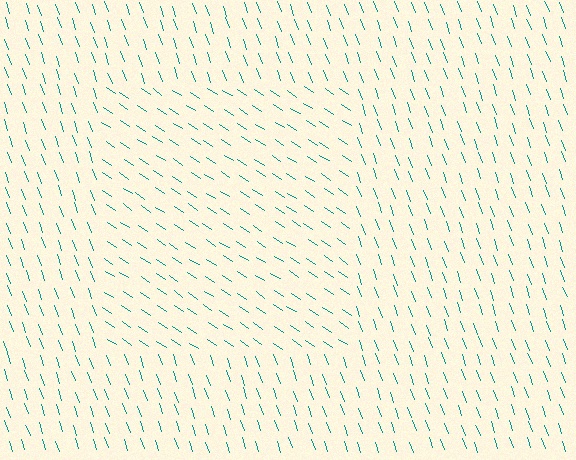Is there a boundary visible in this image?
Yes, there is a texture boundary formed by a change in line orientation.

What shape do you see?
I see a rectangle.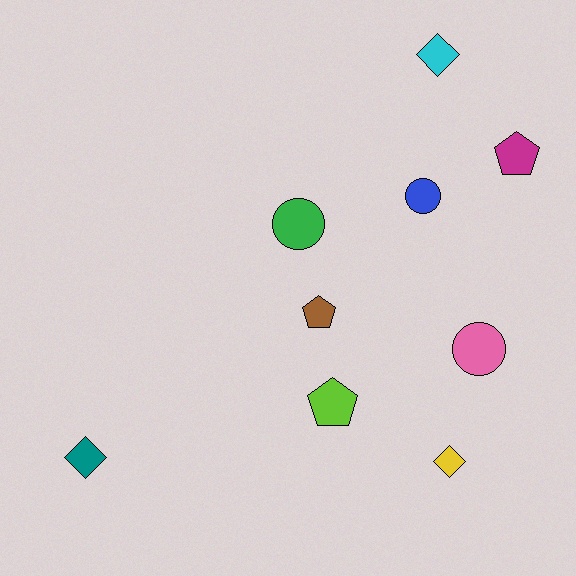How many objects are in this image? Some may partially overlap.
There are 9 objects.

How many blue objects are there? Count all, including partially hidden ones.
There is 1 blue object.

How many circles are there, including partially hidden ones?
There are 3 circles.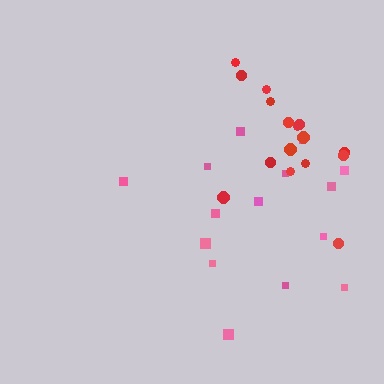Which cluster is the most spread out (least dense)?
Pink.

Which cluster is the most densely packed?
Red.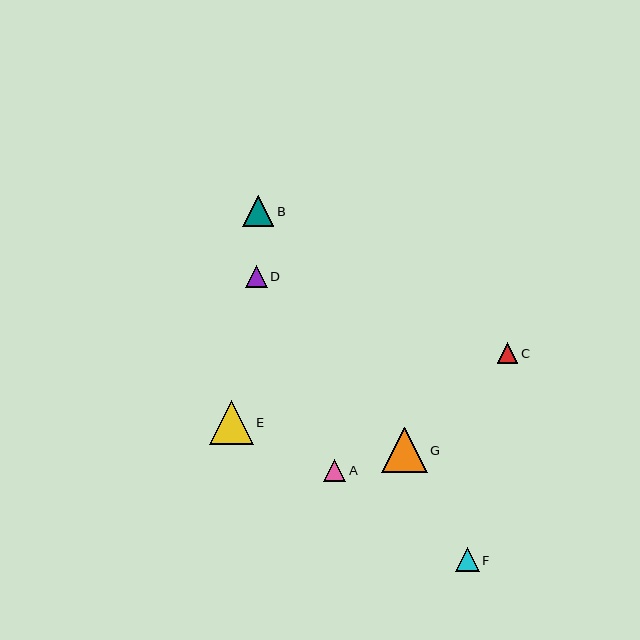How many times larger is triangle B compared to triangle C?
Triangle B is approximately 1.5 times the size of triangle C.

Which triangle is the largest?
Triangle G is the largest with a size of approximately 46 pixels.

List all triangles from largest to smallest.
From largest to smallest: G, E, B, F, D, A, C.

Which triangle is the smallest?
Triangle C is the smallest with a size of approximately 21 pixels.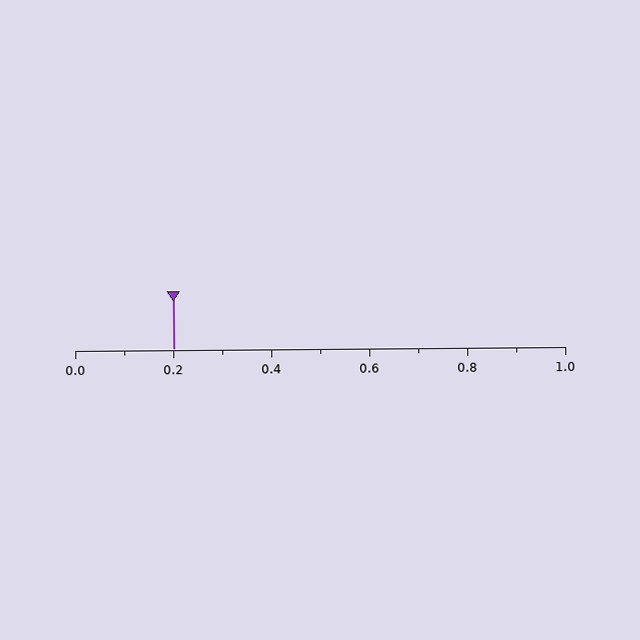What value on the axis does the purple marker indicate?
The marker indicates approximately 0.2.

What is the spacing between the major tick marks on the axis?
The major ticks are spaced 0.2 apart.